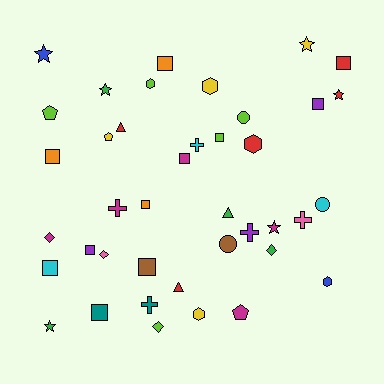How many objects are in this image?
There are 40 objects.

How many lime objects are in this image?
There are 5 lime objects.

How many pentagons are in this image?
There are 3 pentagons.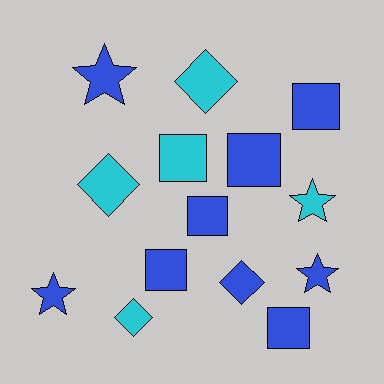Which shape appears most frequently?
Square, with 6 objects.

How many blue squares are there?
There are 5 blue squares.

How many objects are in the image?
There are 14 objects.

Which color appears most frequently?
Blue, with 9 objects.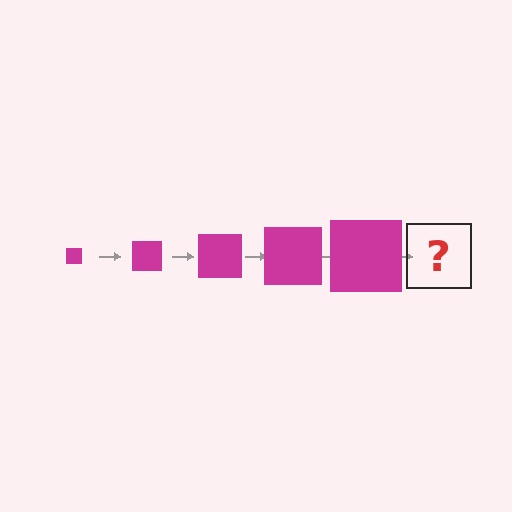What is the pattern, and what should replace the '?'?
The pattern is that the square gets progressively larger each step. The '?' should be a magenta square, larger than the previous one.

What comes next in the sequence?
The next element should be a magenta square, larger than the previous one.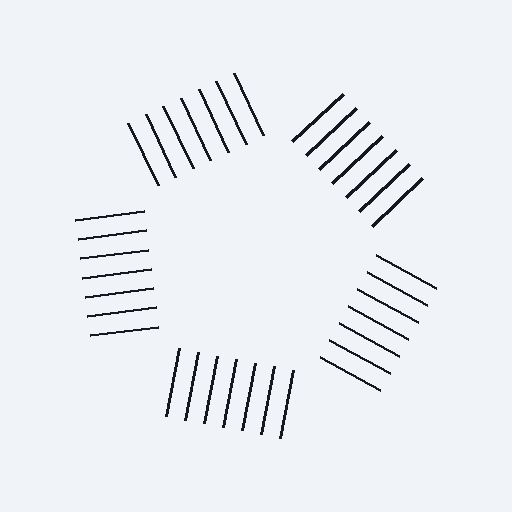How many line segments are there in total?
35 — 7 along each of the 5 edges.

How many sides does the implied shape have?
5 sides — the line-ends trace a pentagon.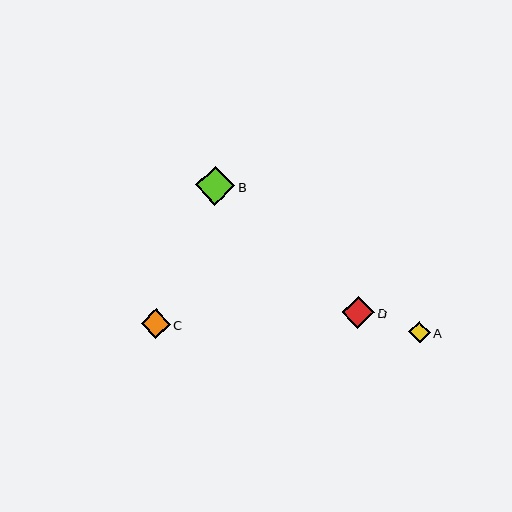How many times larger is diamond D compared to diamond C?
Diamond D is approximately 1.1 times the size of diamond C.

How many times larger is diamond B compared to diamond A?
Diamond B is approximately 1.8 times the size of diamond A.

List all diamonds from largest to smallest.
From largest to smallest: B, D, C, A.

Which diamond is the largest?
Diamond B is the largest with a size of approximately 40 pixels.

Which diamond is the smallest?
Diamond A is the smallest with a size of approximately 22 pixels.